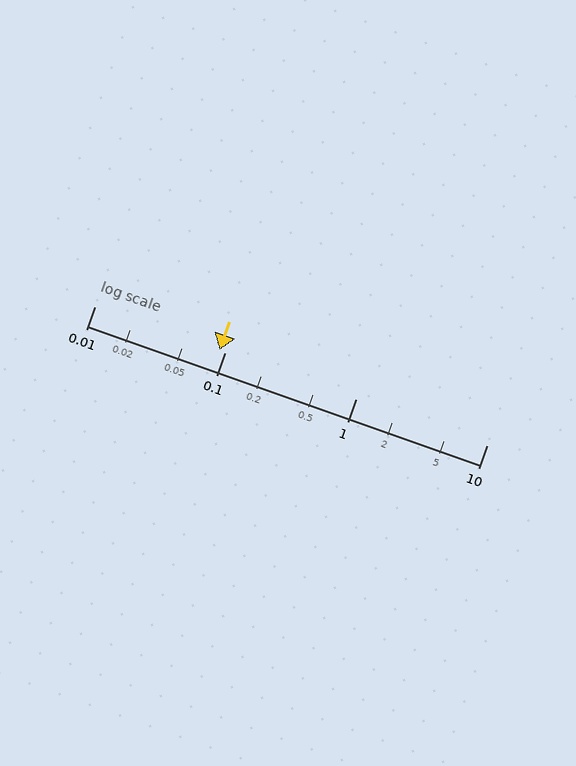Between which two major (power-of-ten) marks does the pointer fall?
The pointer is between 0.01 and 0.1.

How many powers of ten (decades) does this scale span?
The scale spans 3 decades, from 0.01 to 10.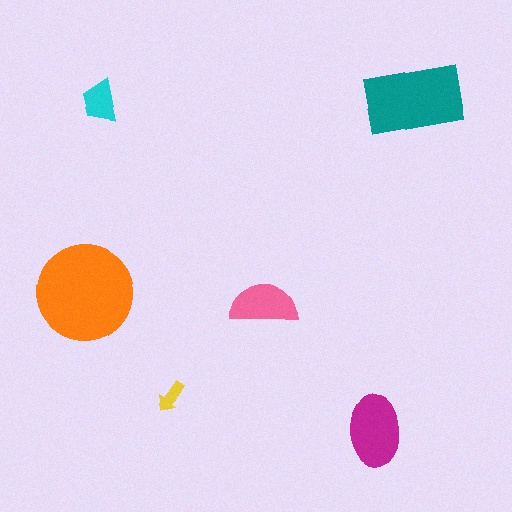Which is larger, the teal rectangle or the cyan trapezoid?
The teal rectangle.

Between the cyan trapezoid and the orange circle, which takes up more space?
The orange circle.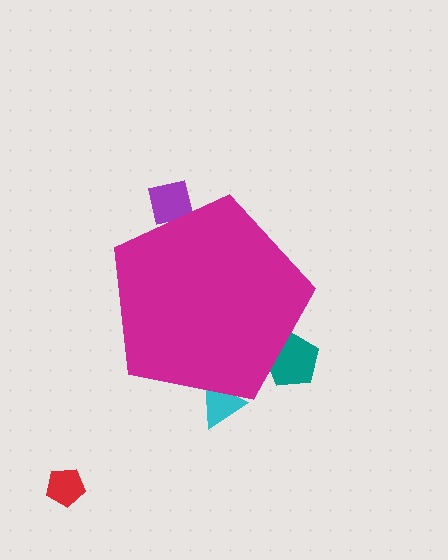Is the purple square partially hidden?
Yes, the purple square is partially hidden behind the magenta pentagon.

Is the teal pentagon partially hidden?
Yes, the teal pentagon is partially hidden behind the magenta pentagon.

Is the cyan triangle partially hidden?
Yes, the cyan triangle is partially hidden behind the magenta pentagon.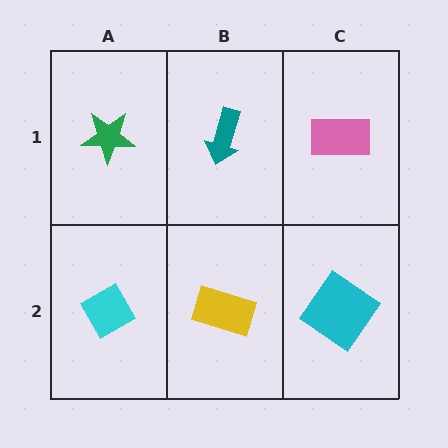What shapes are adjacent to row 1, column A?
A cyan diamond (row 2, column A), a teal arrow (row 1, column B).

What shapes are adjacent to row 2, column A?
A green star (row 1, column A), a yellow rectangle (row 2, column B).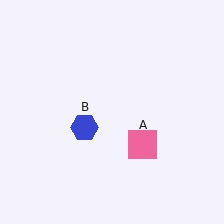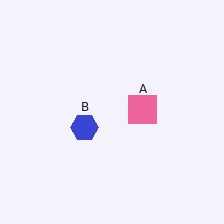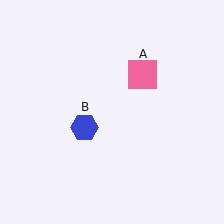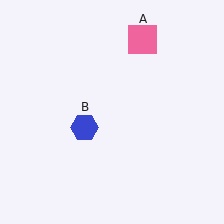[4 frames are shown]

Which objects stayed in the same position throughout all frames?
Blue hexagon (object B) remained stationary.